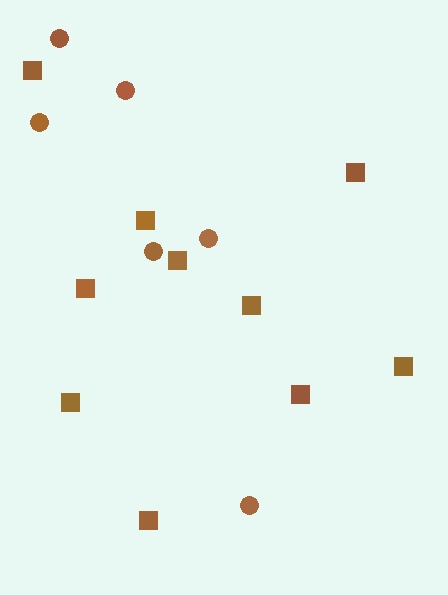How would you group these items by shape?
There are 2 groups: one group of circles (6) and one group of squares (10).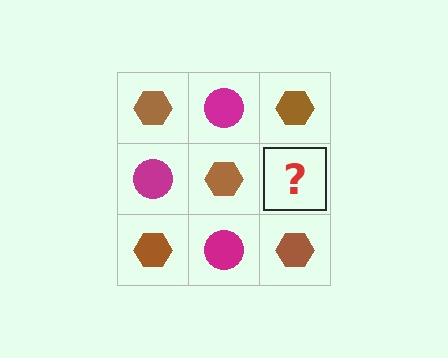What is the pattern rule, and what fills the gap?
The rule is that it alternates brown hexagon and magenta circle in a checkerboard pattern. The gap should be filled with a magenta circle.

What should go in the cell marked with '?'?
The missing cell should contain a magenta circle.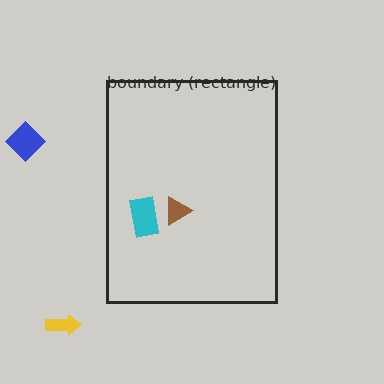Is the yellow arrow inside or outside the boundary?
Outside.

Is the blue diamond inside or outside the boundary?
Outside.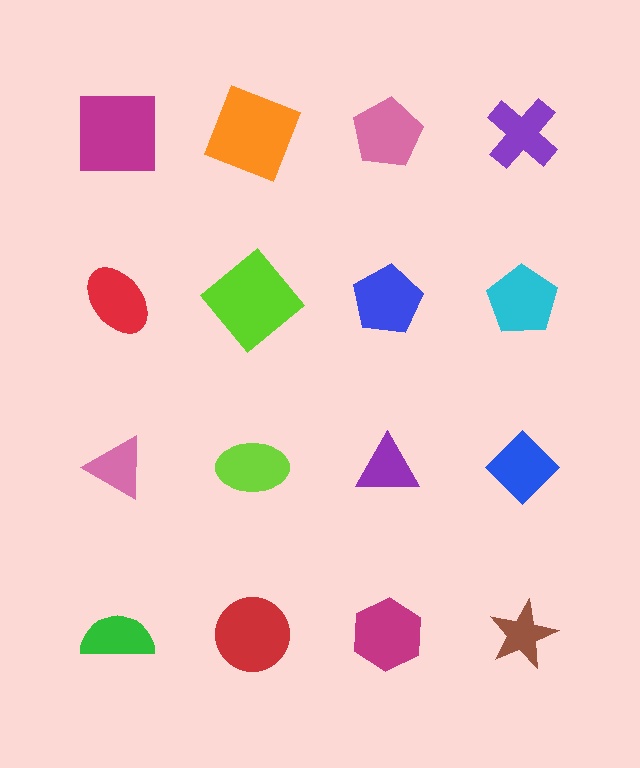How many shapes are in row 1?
4 shapes.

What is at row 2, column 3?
A blue pentagon.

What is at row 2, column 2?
A lime diamond.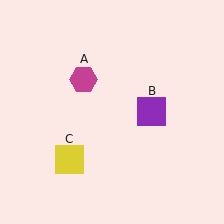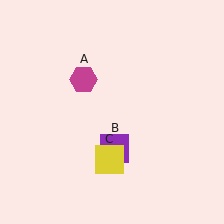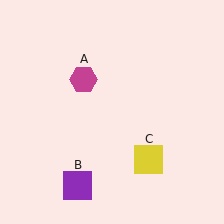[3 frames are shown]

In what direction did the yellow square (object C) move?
The yellow square (object C) moved right.